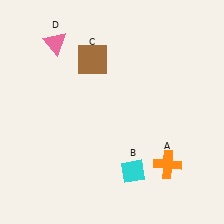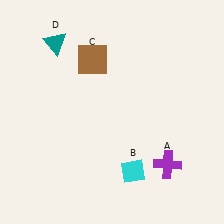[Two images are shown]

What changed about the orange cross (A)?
In Image 1, A is orange. In Image 2, it changed to purple.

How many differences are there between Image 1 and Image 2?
There are 2 differences between the two images.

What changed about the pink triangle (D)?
In Image 1, D is pink. In Image 2, it changed to teal.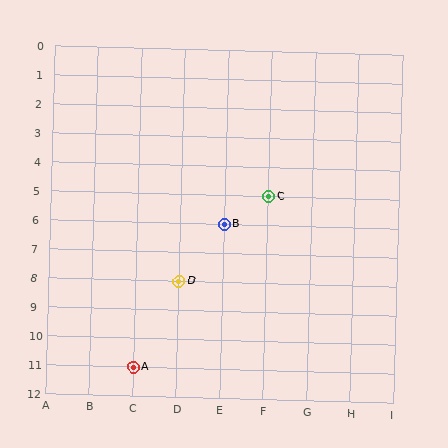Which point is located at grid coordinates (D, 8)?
Point D is at (D, 8).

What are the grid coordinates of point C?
Point C is at grid coordinates (F, 5).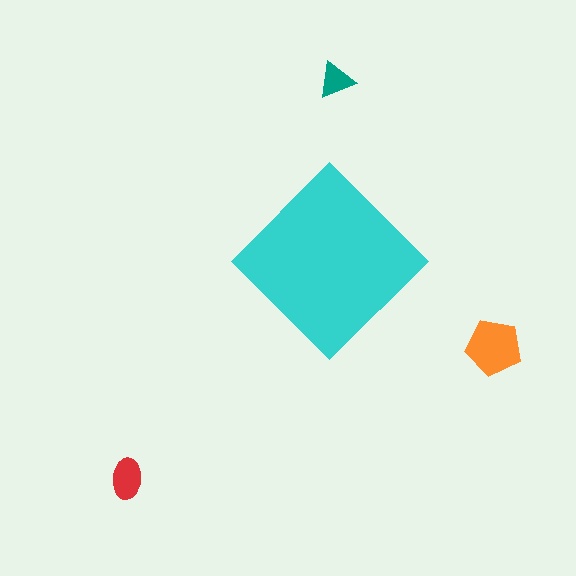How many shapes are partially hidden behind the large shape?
0 shapes are partially hidden.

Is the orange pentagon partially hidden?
No, the orange pentagon is fully visible.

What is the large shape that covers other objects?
A cyan diamond.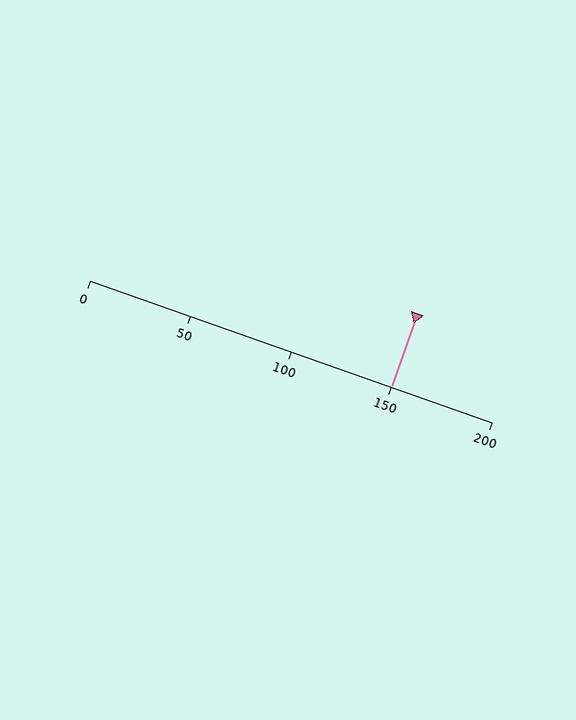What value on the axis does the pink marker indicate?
The marker indicates approximately 150.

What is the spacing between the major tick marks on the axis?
The major ticks are spaced 50 apart.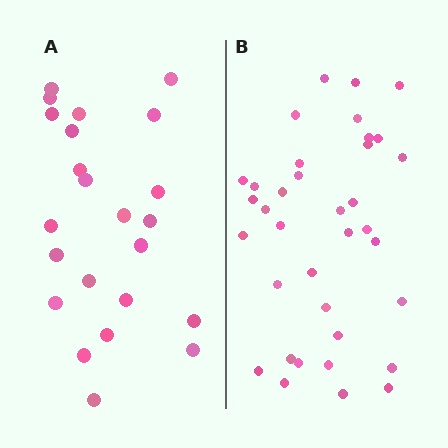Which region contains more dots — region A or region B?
Region B (the right region) has more dots.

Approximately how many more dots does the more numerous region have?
Region B has approximately 15 more dots than region A.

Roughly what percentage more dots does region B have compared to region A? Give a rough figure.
About 55% more.